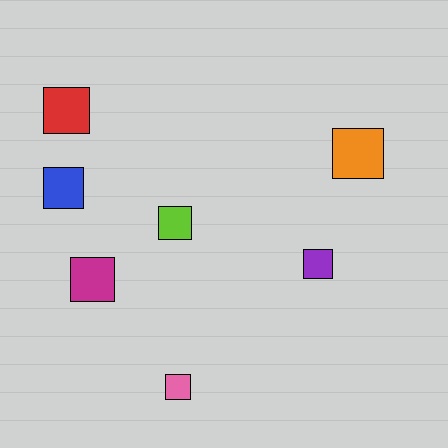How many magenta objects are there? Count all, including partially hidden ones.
There is 1 magenta object.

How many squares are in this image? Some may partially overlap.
There are 7 squares.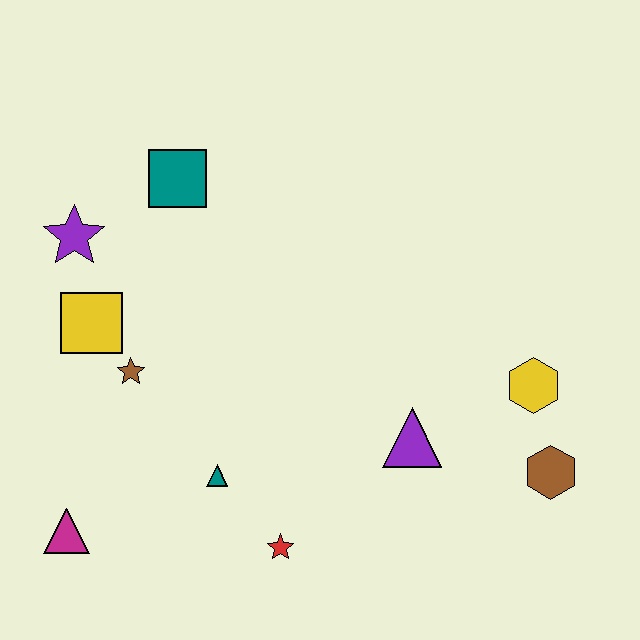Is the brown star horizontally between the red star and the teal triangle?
No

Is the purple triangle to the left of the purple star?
No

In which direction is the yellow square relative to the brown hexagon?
The yellow square is to the left of the brown hexagon.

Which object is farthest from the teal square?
The brown hexagon is farthest from the teal square.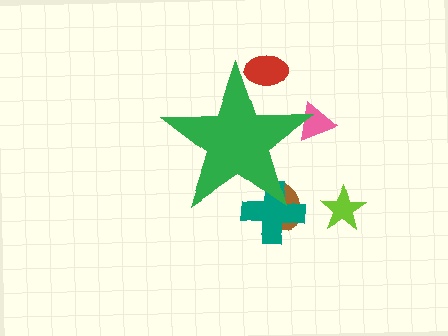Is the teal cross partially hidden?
Yes, the teal cross is partially hidden behind the green star.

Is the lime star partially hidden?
No, the lime star is fully visible.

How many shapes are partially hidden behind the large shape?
4 shapes are partially hidden.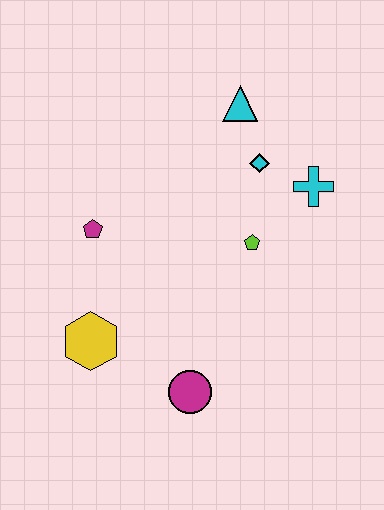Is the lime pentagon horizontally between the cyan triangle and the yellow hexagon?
No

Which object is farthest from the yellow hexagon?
The cyan triangle is farthest from the yellow hexagon.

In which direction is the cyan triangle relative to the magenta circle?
The cyan triangle is above the magenta circle.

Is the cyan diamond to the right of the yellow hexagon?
Yes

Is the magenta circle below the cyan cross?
Yes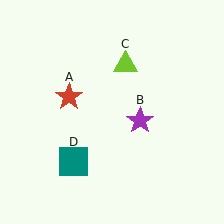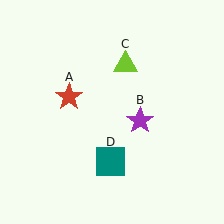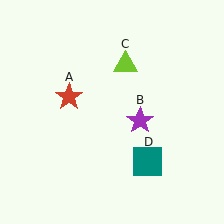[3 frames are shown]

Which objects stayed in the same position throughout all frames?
Red star (object A) and purple star (object B) and lime triangle (object C) remained stationary.